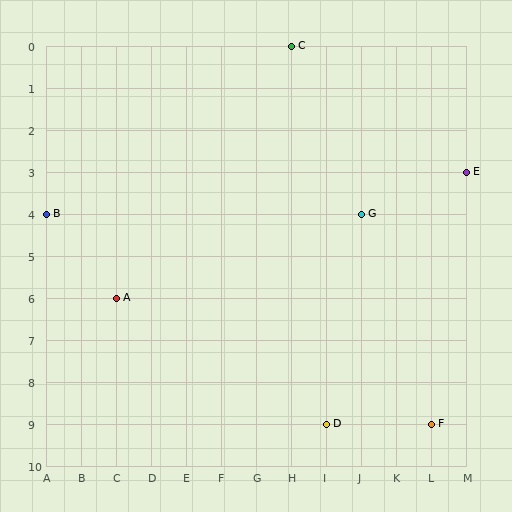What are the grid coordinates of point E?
Point E is at grid coordinates (M, 3).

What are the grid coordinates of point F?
Point F is at grid coordinates (L, 9).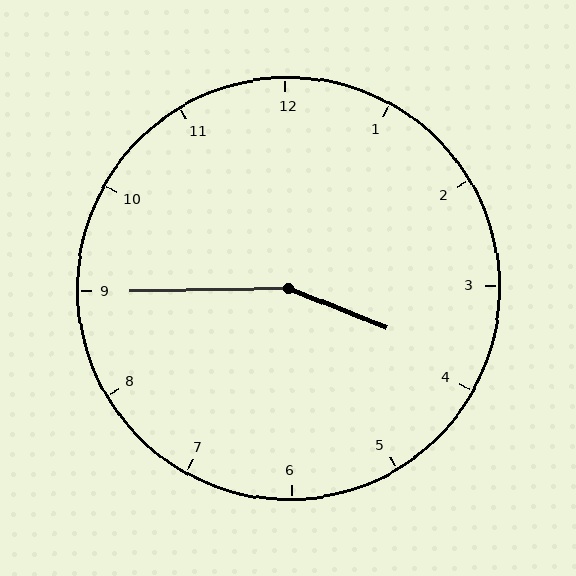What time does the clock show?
3:45.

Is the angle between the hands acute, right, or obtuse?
It is obtuse.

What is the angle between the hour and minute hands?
Approximately 158 degrees.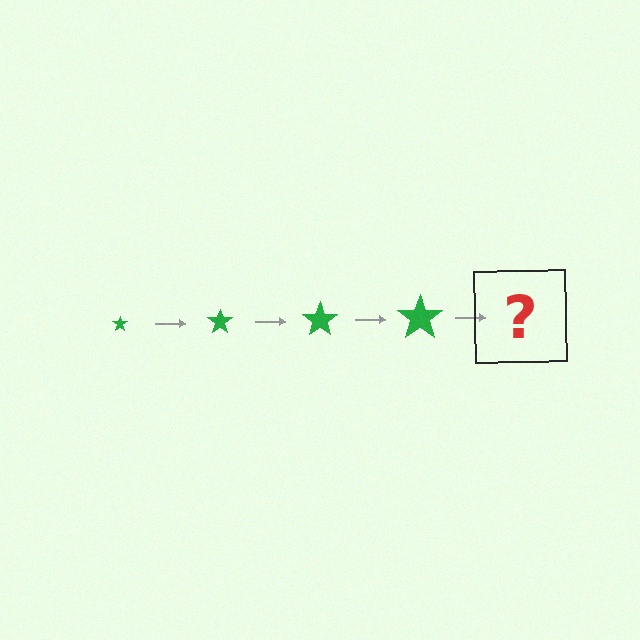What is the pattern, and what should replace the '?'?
The pattern is that the star gets progressively larger each step. The '?' should be a green star, larger than the previous one.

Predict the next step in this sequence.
The next step is a green star, larger than the previous one.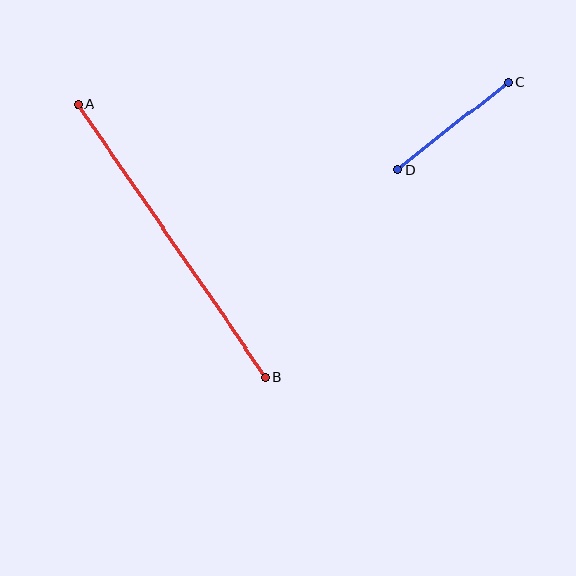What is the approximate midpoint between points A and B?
The midpoint is at approximately (172, 241) pixels.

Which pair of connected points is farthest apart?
Points A and B are farthest apart.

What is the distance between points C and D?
The distance is approximately 141 pixels.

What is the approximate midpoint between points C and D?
The midpoint is at approximately (453, 126) pixels.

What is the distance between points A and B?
The distance is approximately 331 pixels.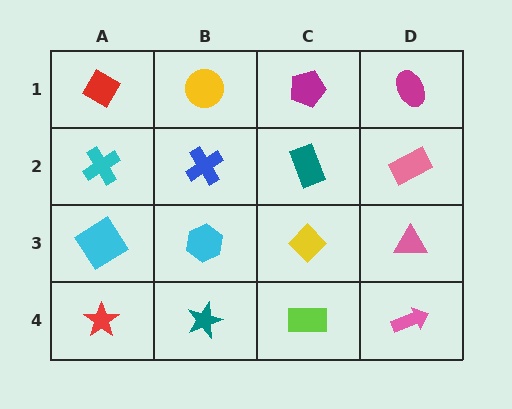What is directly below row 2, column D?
A pink triangle.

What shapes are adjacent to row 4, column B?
A cyan hexagon (row 3, column B), a red star (row 4, column A), a lime rectangle (row 4, column C).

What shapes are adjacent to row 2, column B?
A yellow circle (row 1, column B), a cyan hexagon (row 3, column B), a cyan cross (row 2, column A), a teal rectangle (row 2, column C).